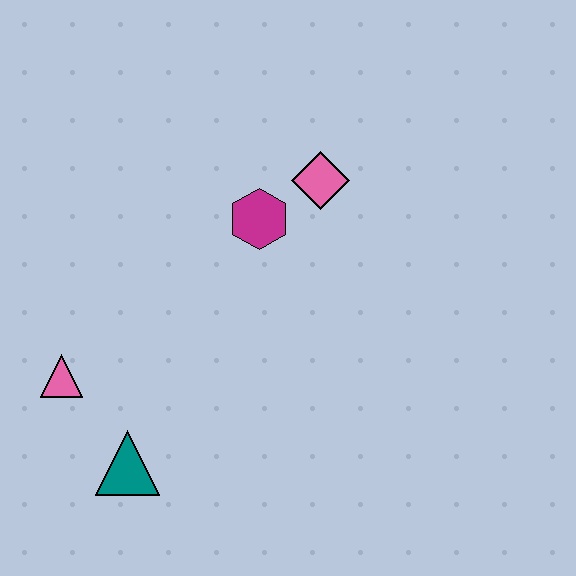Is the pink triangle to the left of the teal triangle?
Yes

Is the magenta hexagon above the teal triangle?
Yes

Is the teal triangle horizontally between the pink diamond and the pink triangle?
Yes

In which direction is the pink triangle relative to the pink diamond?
The pink triangle is to the left of the pink diamond.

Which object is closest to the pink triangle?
The teal triangle is closest to the pink triangle.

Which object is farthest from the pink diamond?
The teal triangle is farthest from the pink diamond.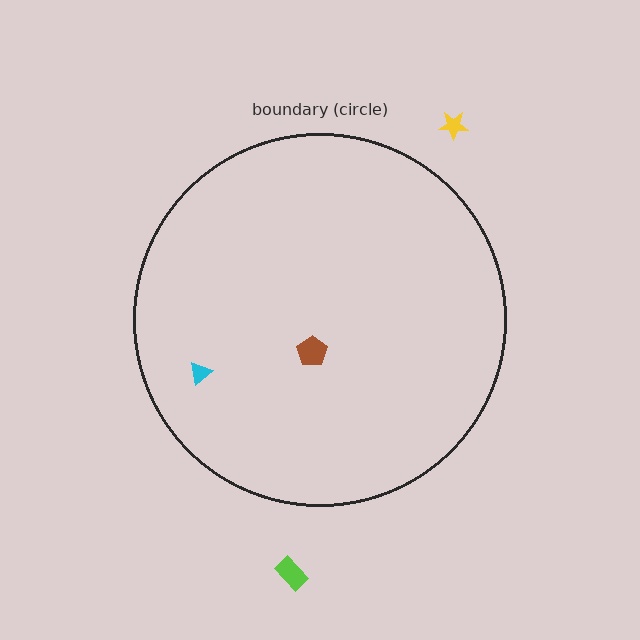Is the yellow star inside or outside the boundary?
Outside.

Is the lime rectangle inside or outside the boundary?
Outside.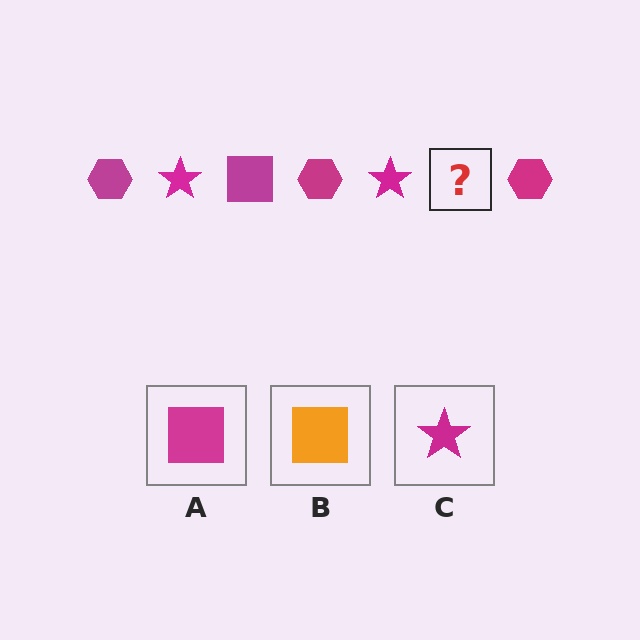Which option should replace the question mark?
Option A.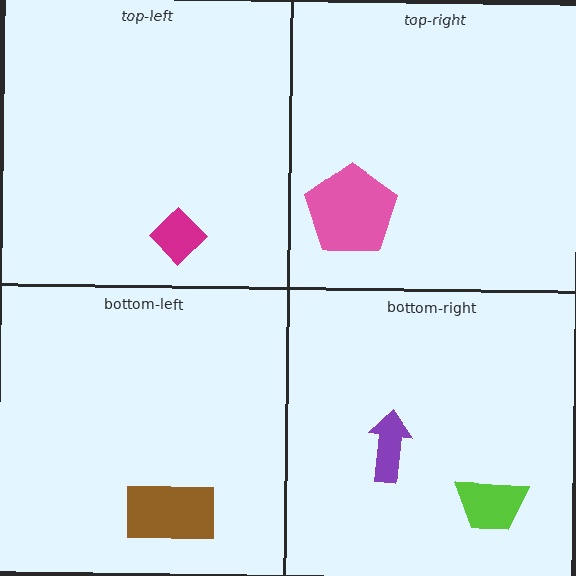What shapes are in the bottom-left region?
The brown rectangle.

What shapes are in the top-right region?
The pink pentagon.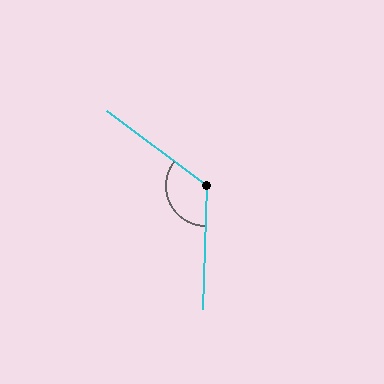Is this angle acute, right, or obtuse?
It is obtuse.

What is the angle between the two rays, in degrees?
Approximately 126 degrees.